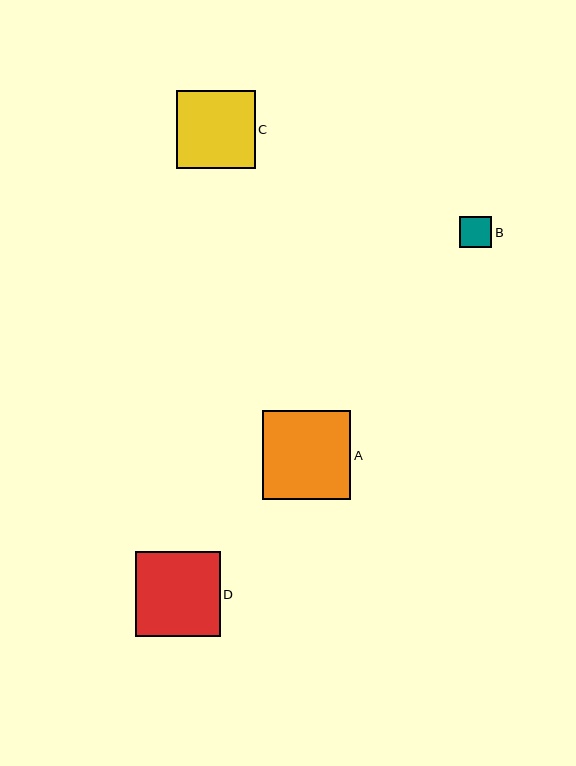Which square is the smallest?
Square B is the smallest with a size of approximately 32 pixels.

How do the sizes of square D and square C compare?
Square D and square C are approximately the same size.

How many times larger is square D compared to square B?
Square D is approximately 2.7 times the size of square B.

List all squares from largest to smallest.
From largest to smallest: A, D, C, B.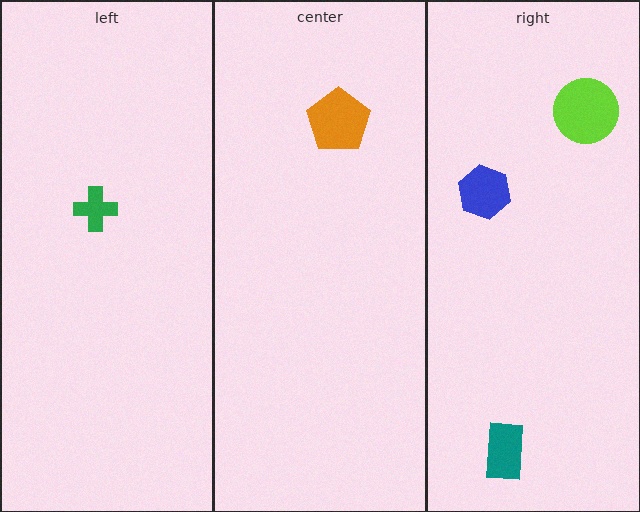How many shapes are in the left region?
1.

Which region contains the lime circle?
The right region.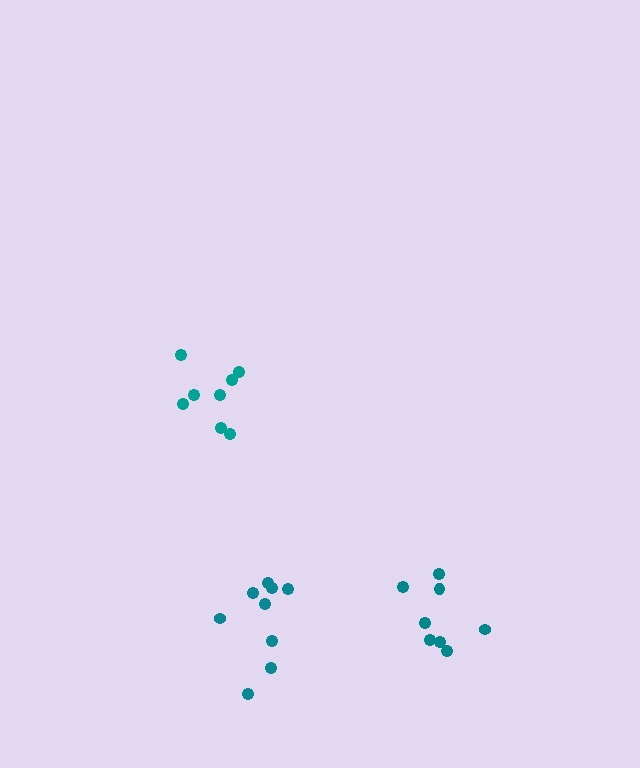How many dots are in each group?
Group 1: 8 dots, Group 2: 8 dots, Group 3: 9 dots (25 total).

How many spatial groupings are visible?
There are 3 spatial groupings.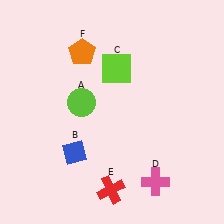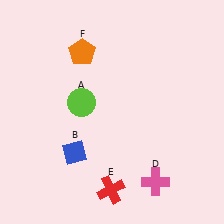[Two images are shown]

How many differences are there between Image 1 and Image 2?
There is 1 difference between the two images.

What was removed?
The lime square (C) was removed in Image 2.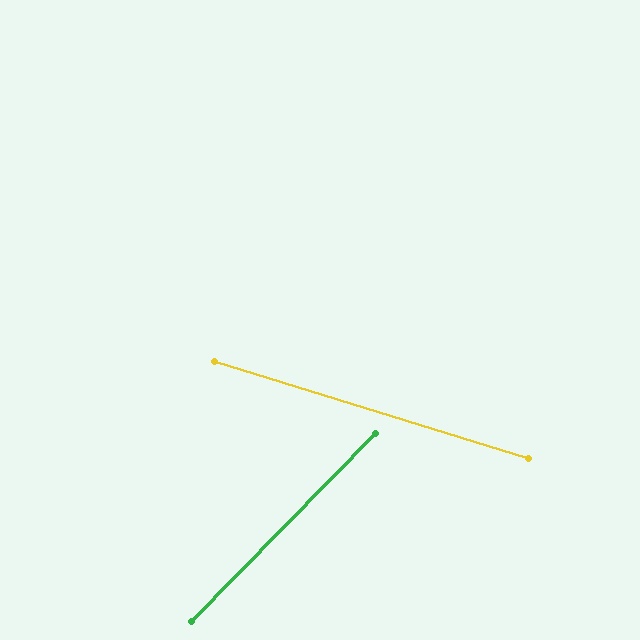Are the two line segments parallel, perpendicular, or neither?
Neither parallel nor perpendicular — they differ by about 63°.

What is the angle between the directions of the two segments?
Approximately 63 degrees.